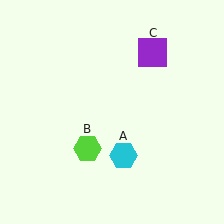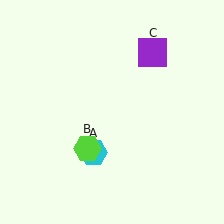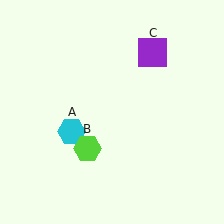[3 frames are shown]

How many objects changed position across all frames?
1 object changed position: cyan hexagon (object A).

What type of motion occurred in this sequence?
The cyan hexagon (object A) rotated clockwise around the center of the scene.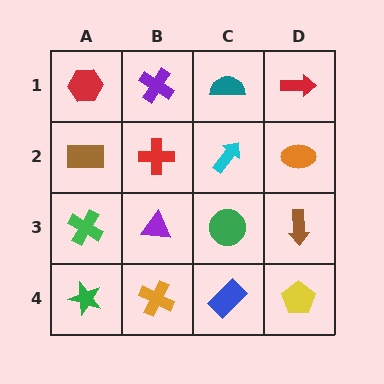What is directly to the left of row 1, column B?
A red hexagon.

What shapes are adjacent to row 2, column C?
A teal semicircle (row 1, column C), a green circle (row 3, column C), a red cross (row 2, column B), an orange ellipse (row 2, column D).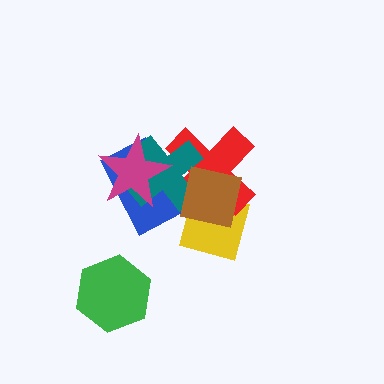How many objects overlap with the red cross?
5 objects overlap with the red cross.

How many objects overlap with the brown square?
3 objects overlap with the brown square.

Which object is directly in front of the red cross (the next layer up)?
The blue rectangle is directly in front of the red cross.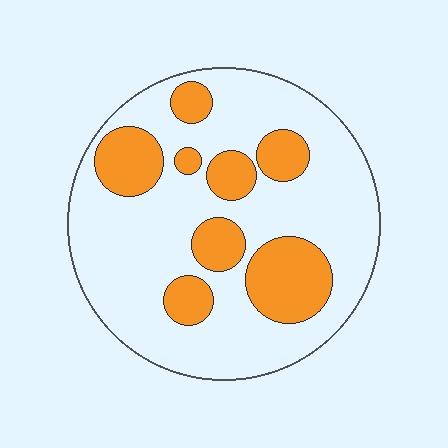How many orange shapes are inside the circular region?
8.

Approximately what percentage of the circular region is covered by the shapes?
Approximately 25%.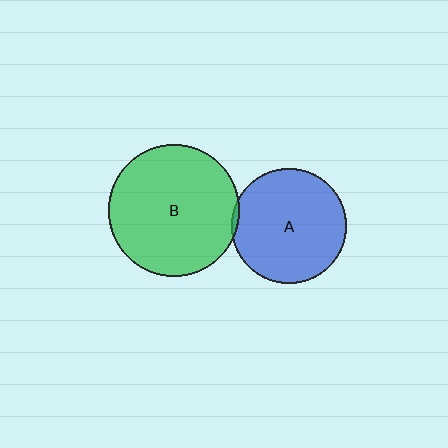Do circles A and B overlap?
Yes.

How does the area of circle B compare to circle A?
Approximately 1.3 times.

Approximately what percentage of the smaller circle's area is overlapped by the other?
Approximately 5%.